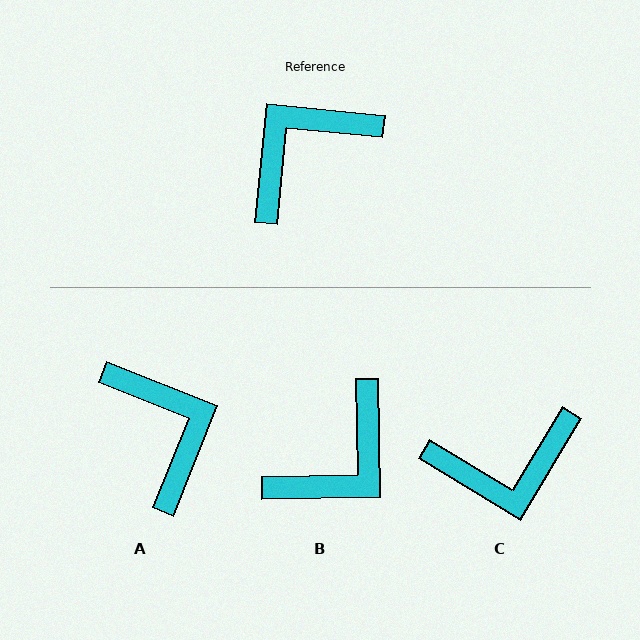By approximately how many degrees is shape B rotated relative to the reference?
Approximately 173 degrees clockwise.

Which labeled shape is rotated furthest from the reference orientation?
B, about 173 degrees away.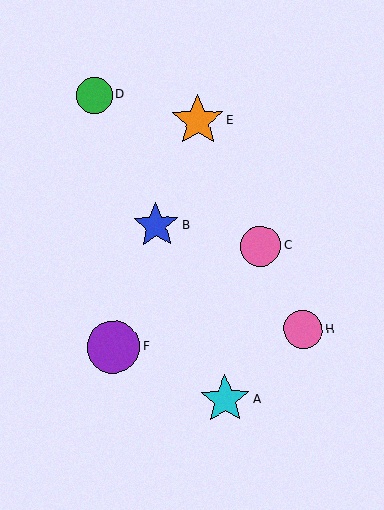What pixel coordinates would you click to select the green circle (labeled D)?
Click at (94, 95) to select the green circle D.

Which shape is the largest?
The orange star (labeled E) is the largest.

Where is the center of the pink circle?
The center of the pink circle is at (303, 330).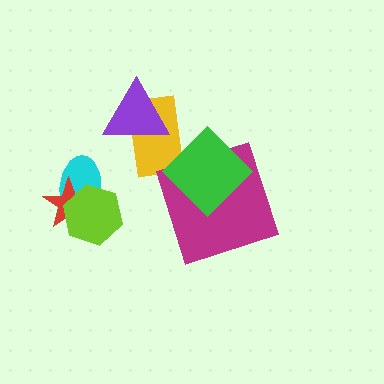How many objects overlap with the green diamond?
2 objects overlap with the green diamond.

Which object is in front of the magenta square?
The green diamond is in front of the magenta square.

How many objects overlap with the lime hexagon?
2 objects overlap with the lime hexagon.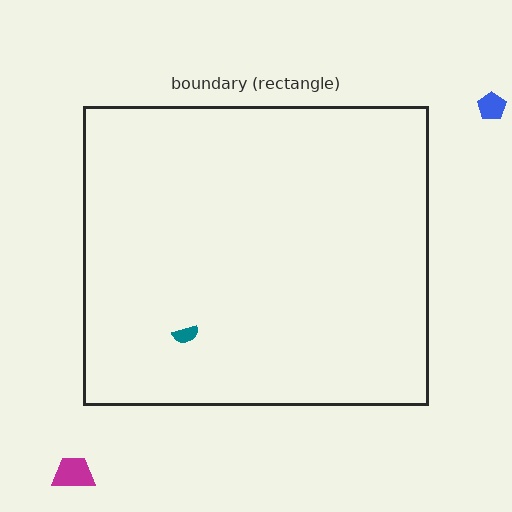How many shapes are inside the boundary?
1 inside, 2 outside.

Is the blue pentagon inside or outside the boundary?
Outside.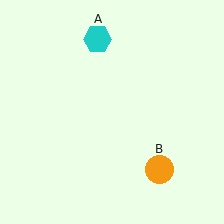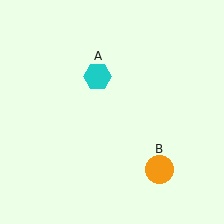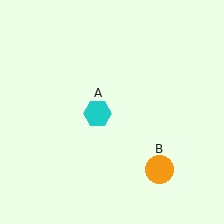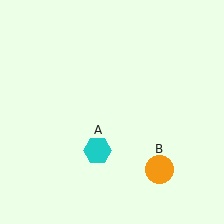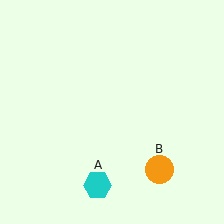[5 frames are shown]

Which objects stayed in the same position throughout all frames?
Orange circle (object B) remained stationary.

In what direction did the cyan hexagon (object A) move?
The cyan hexagon (object A) moved down.